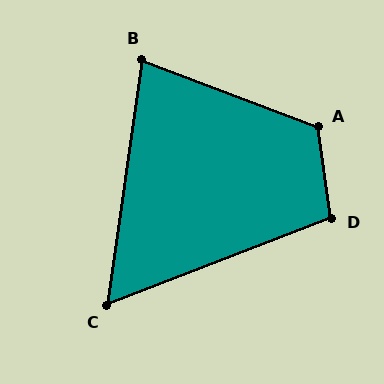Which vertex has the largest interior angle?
A, at approximately 119 degrees.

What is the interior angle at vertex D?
Approximately 103 degrees (obtuse).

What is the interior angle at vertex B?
Approximately 77 degrees (acute).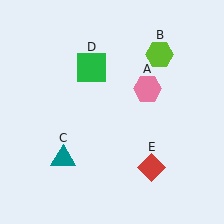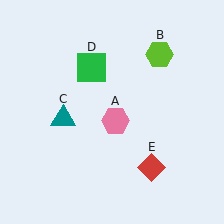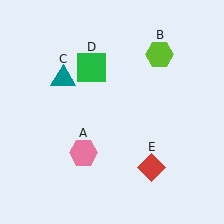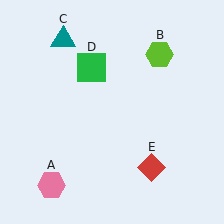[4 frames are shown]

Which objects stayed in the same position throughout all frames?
Lime hexagon (object B) and green square (object D) and red diamond (object E) remained stationary.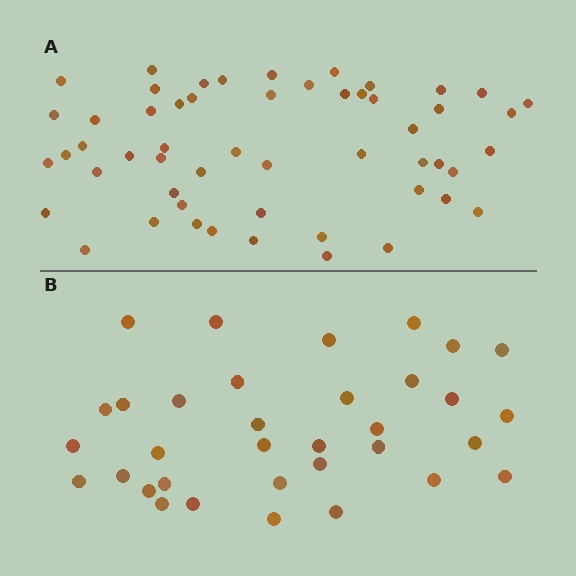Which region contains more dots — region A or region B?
Region A (the top region) has more dots.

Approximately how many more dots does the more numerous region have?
Region A has approximately 20 more dots than region B.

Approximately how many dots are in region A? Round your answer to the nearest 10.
About 50 dots. (The exact count is 54, which rounds to 50.)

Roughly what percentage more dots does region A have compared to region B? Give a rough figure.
About 60% more.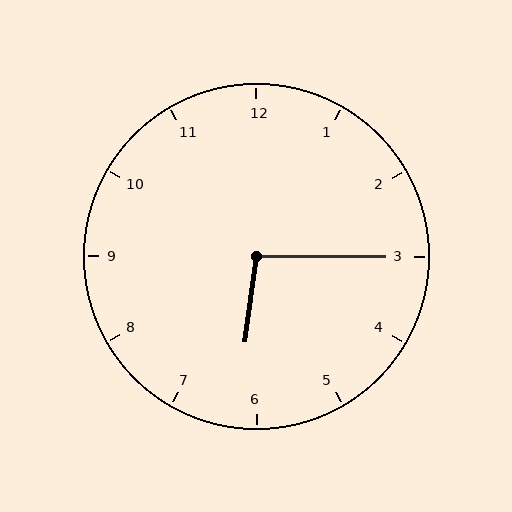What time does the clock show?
6:15.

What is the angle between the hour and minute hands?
Approximately 98 degrees.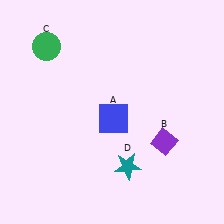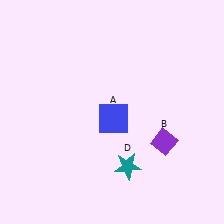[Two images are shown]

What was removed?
The green circle (C) was removed in Image 2.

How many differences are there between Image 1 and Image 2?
There is 1 difference between the two images.